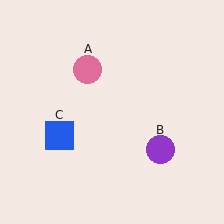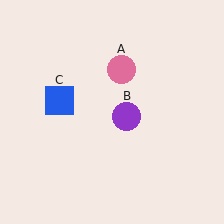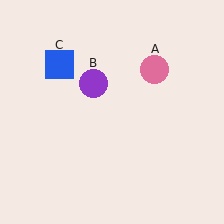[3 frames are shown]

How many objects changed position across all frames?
3 objects changed position: pink circle (object A), purple circle (object B), blue square (object C).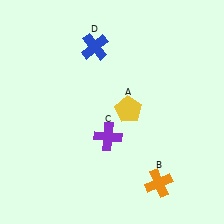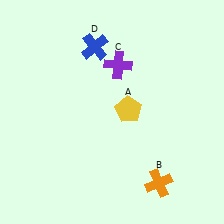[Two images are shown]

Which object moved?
The purple cross (C) moved up.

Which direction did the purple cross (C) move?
The purple cross (C) moved up.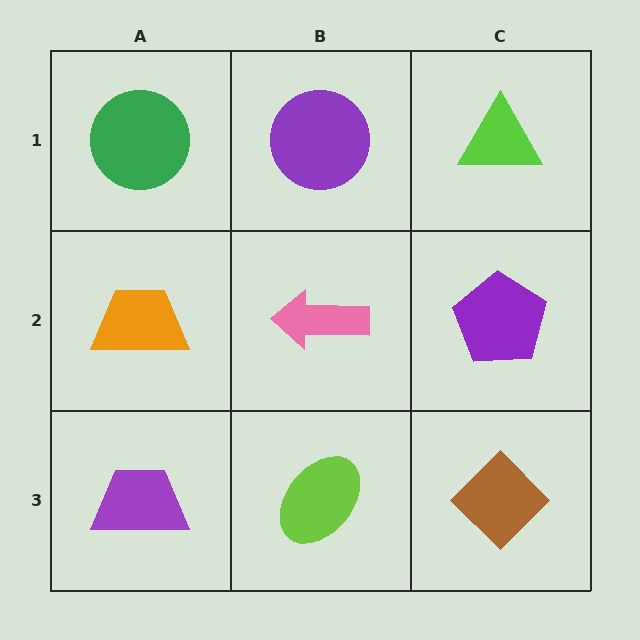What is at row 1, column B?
A purple circle.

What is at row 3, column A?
A purple trapezoid.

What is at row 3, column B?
A lime ellipse.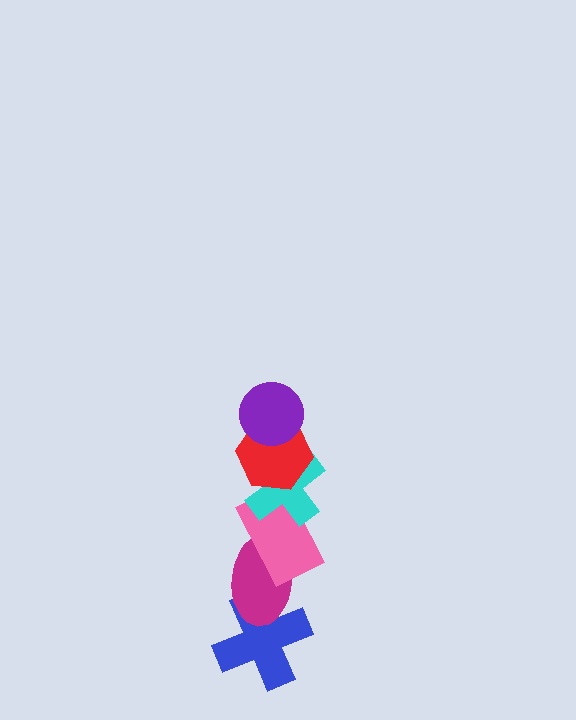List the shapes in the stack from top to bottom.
From top to bottom: the purple circle, the red hexagon, the cyan cross, the pink rectangle, the magenta ellipse, the blue cross.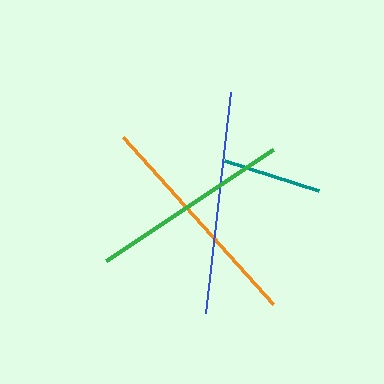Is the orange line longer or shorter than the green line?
The orange line is longer than the green line.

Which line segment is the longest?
The orange line is the longest at approximately 224 pixels.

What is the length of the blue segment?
The blue segment is approximately 222 pixels long.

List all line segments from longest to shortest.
From longest to shortest: orange, blue, green, teal.